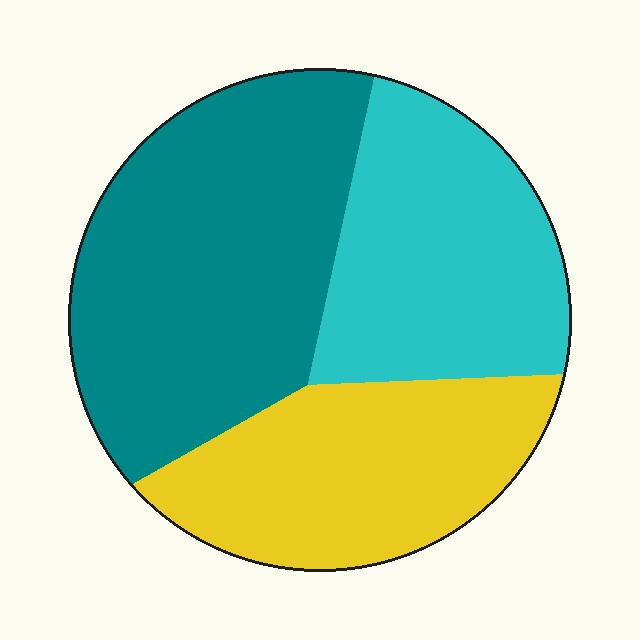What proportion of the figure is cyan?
Cyan takes up between a quarter and a half of the figure.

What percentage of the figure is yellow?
Yellow takes up between a sixth and a third of the figure.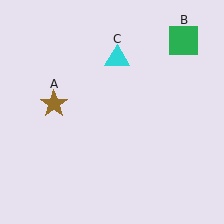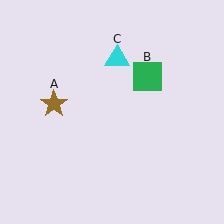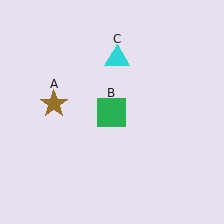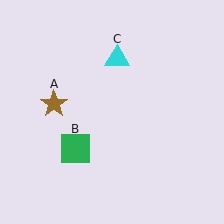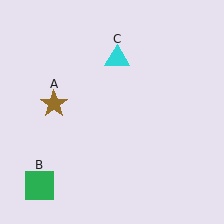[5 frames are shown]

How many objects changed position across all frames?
1 object changed position: green square (object B).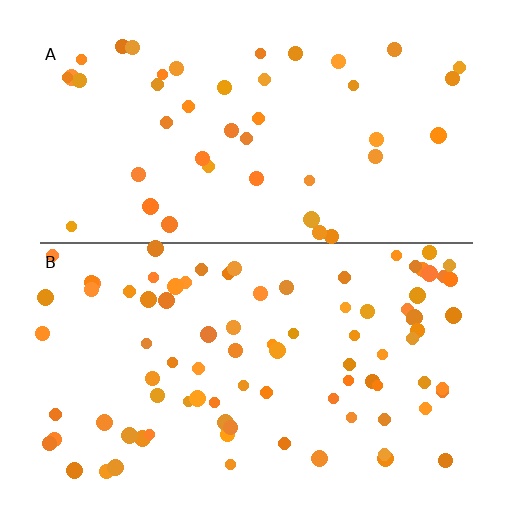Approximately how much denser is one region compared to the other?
Approximately 2.0× — region B over region A.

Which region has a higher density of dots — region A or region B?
B (the bottom).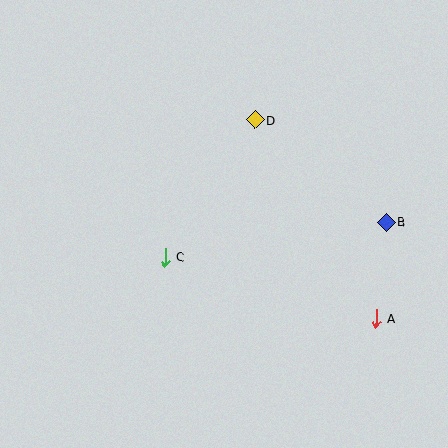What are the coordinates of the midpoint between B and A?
The midpoint between B and A is at (381, 270).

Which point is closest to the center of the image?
Point C at (165, 257) is closest to the center.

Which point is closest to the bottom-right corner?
Point A is closest to the bottom-right corner.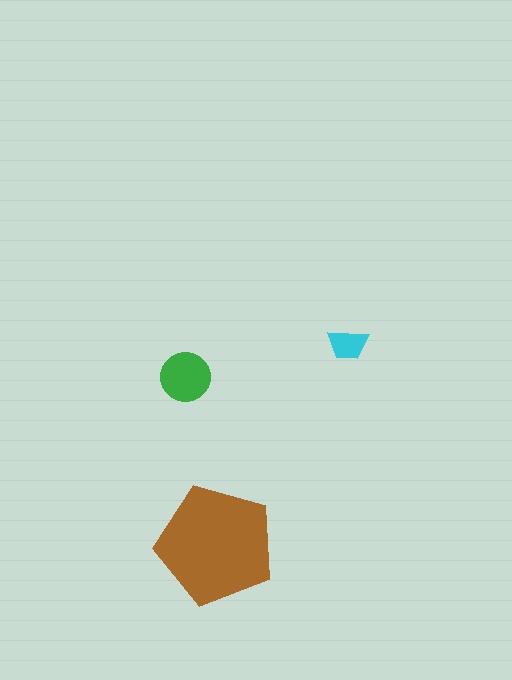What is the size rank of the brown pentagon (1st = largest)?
1st.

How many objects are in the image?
There are 3 objects in the image.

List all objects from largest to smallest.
The brown pentagon, the green circle, the cyan trapezoid.